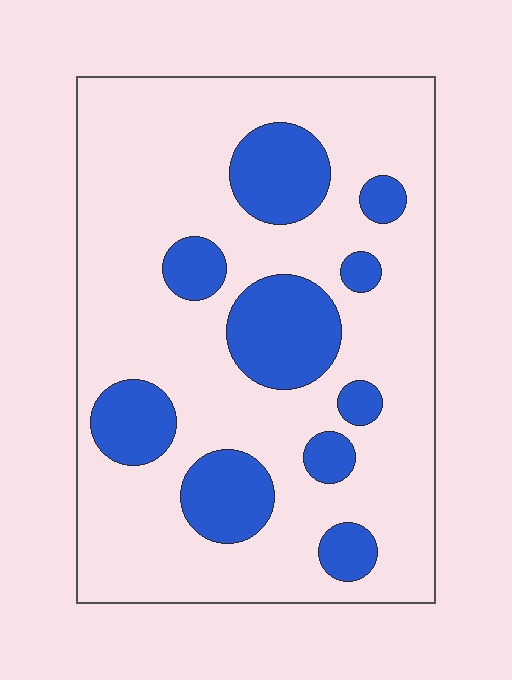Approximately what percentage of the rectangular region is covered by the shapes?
Approximately 25%.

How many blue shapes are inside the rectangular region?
10.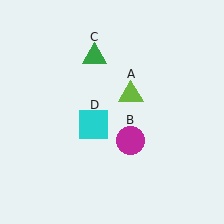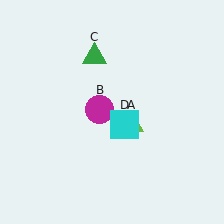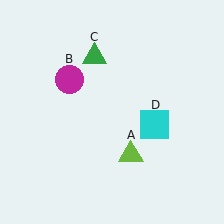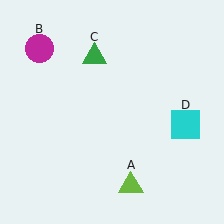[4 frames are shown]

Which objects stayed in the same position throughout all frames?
Green triangle (object C) remained stationary.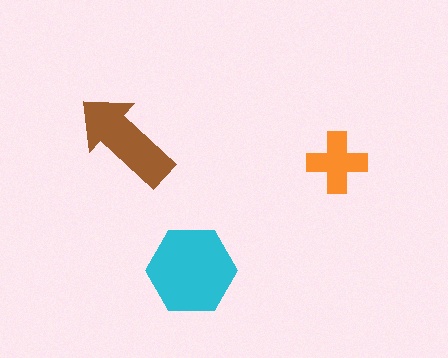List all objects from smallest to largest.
The orange cross, the brown arrow, the cyan hexagon.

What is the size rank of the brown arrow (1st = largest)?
2nd.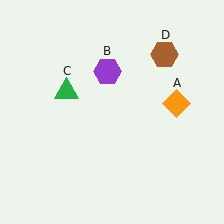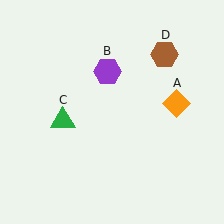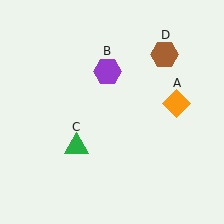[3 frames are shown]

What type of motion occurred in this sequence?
The green triangle (object C) rotated counterclockwise around the center of the scene.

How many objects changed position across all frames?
1 object changed position: green triangle (object C).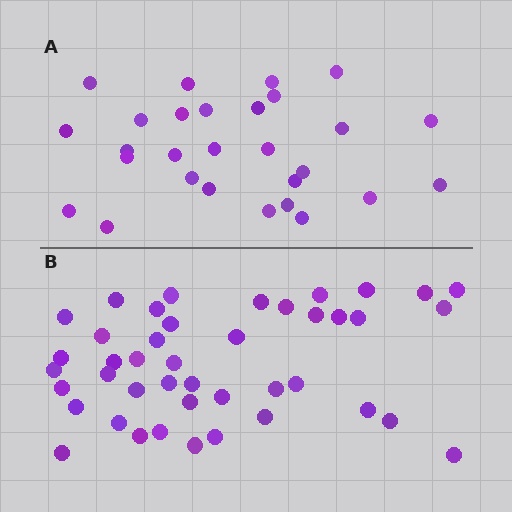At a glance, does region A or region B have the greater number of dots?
Region B (the bottom region) has more dots.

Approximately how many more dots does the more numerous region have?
Region B has approximately 15 more dots than region A.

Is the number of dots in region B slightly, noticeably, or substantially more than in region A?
Region B has substantially more. The ratio is roughly 1.5 to 1.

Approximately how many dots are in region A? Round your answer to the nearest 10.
About 30 dots. (The exact count is 28, which rounds to 30.)